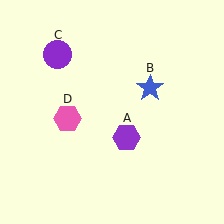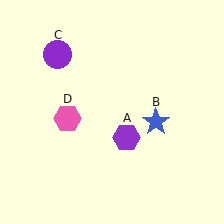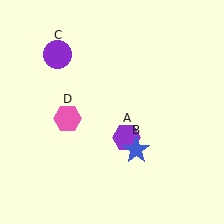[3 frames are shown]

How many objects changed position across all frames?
1 object changed position: blue star (object B).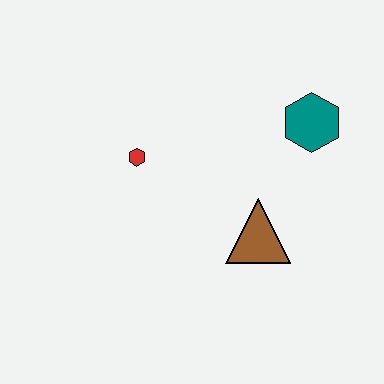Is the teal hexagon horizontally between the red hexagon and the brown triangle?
No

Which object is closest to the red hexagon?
The brown triangle is closest to the red hexagon.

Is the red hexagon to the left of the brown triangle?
Yes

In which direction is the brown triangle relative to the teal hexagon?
The brown triangle is below the teal hexagon.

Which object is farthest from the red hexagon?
The teal hexagon is farthest from the red hexagon.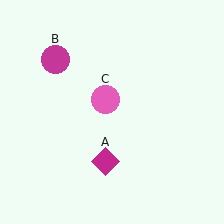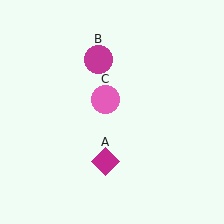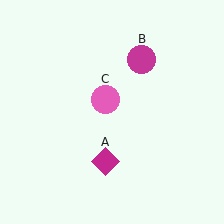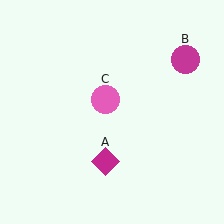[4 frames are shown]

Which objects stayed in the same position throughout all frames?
Magenta diamond (object A) and pink circle (object C) remained stationary.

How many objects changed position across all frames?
1 object changed position: magenta circle (object B).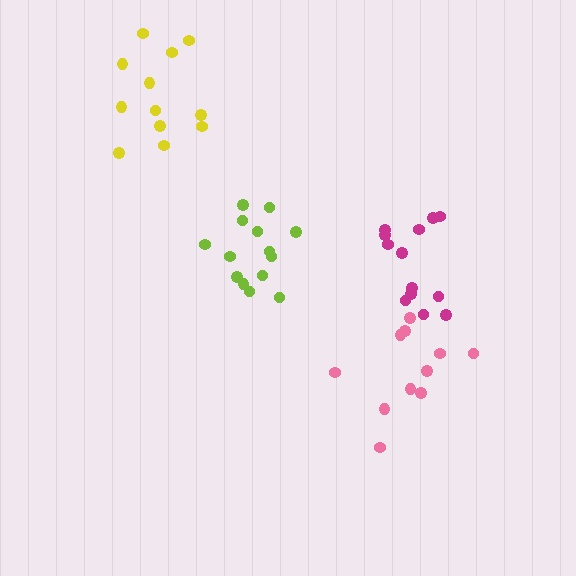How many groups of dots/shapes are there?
There are 4 groups.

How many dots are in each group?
Group 1: 13 dots, Group 2: 12 dots, Group 3: 11 dots, Group 4: 14 dots (50 total).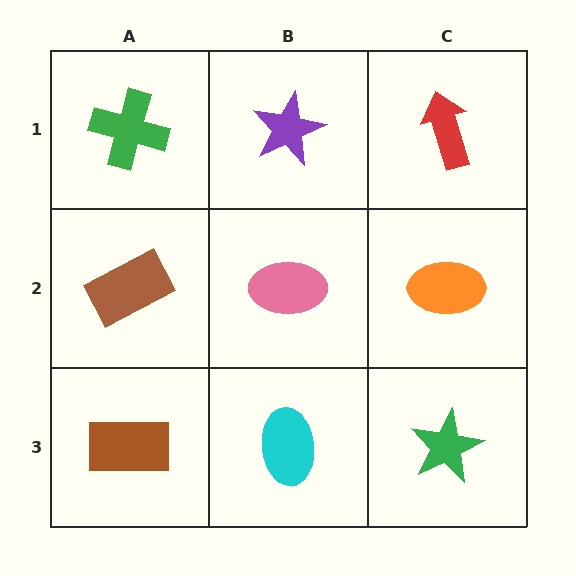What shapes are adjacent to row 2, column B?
A purple star (row 1, column B), a cyan ellipse (row 3, column B), a brown rectangle (row 2, column A), an orange ellipse (row 2, column C).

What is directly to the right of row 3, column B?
A green star.